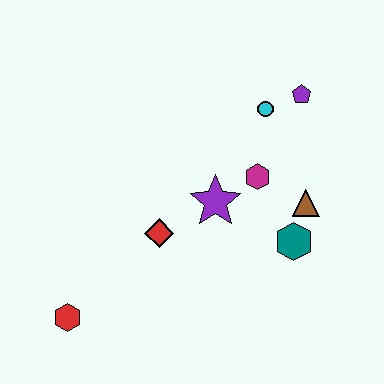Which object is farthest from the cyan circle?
The red hexagon is farthest from the cyan circle.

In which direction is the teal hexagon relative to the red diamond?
The teal hexagon is to the right of the red diamond.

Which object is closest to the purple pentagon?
The cyan circle is closest to the purple pentagon.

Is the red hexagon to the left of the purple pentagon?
Yes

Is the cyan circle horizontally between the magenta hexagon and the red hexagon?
No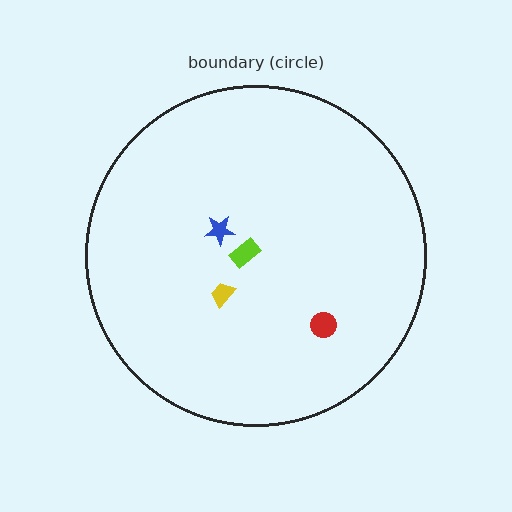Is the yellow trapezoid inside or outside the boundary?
Inside.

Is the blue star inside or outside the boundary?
Inside.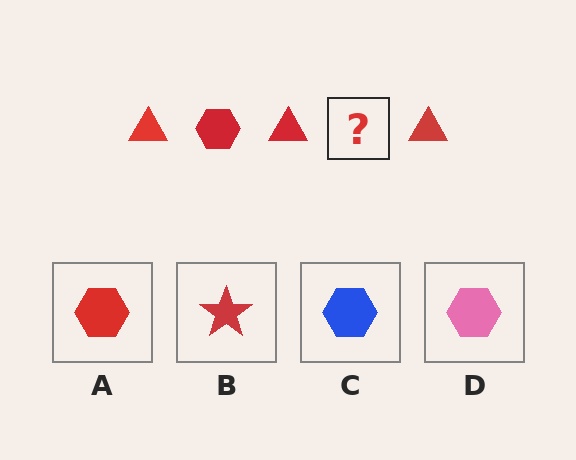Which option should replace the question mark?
Option A.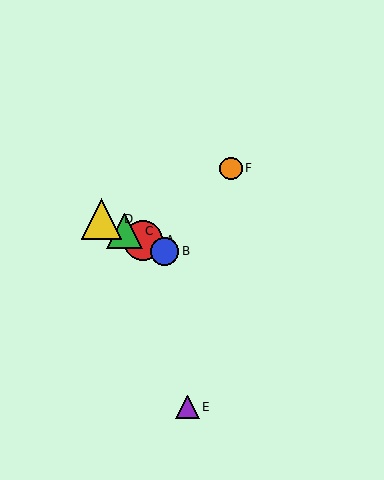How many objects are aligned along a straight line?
4 objects (A, B, C, D) are aligned along a straight line.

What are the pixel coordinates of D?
Object D is at (101, 219).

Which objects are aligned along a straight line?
Objects A, B, C, D are aligned along a straight line.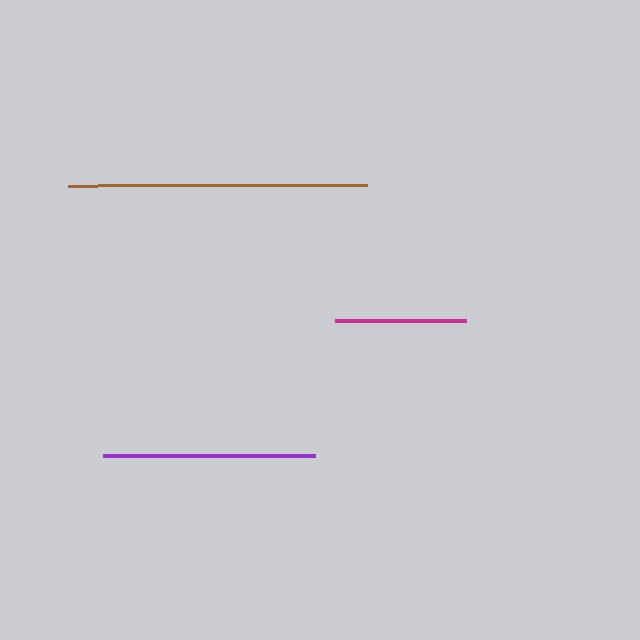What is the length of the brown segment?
The brown segment is approximately 299 pixels long.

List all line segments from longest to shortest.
From longest to shortest: brown, purple, magenta.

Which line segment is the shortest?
The magenta line is the shortest at approximately 131 pixels.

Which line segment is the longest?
The brown line is the longest at approximately 299 pixels.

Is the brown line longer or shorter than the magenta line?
The brown line is longer than the magenta line.